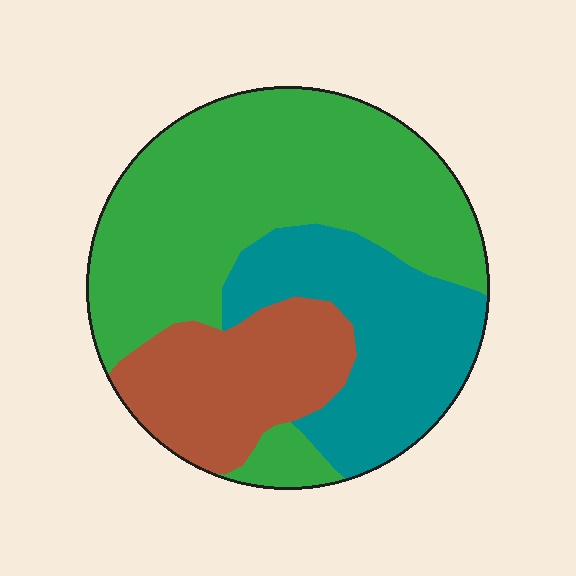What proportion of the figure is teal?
Teal takes up between a sixth and a third of the figure.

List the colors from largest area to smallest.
From largest to smallest: green, teal, brown.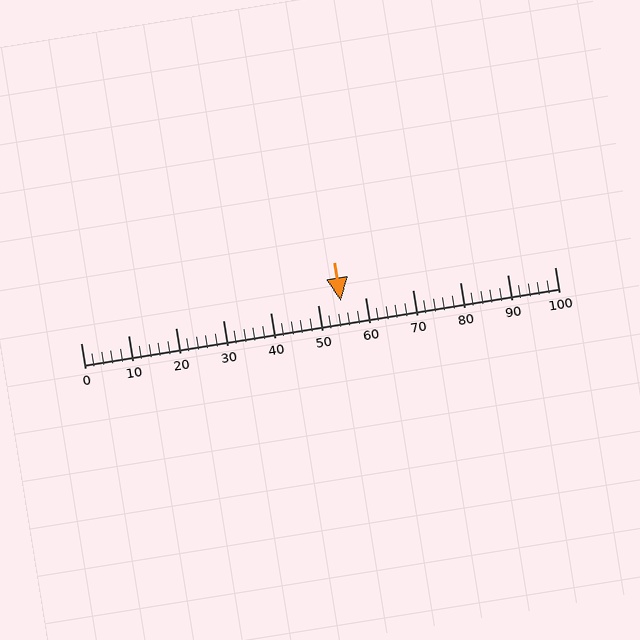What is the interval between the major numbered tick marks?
The major tick marks are spaced 10 units apart.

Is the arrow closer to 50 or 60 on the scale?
The arrow is closer to 50.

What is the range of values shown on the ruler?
The ruler shows values from 0 to 100.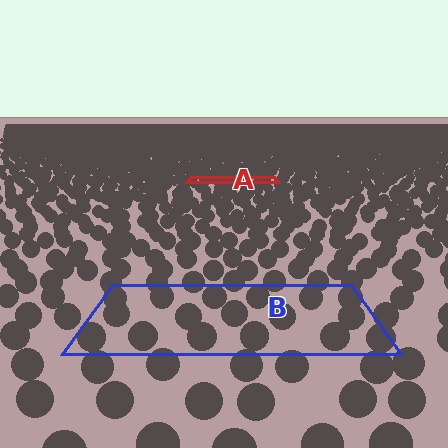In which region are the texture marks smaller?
The texture marks are smaller in region A, because it is farther away.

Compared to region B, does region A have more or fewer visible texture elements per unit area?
Region A has more texture elements per unit area — they are packed more densely because it is farther away.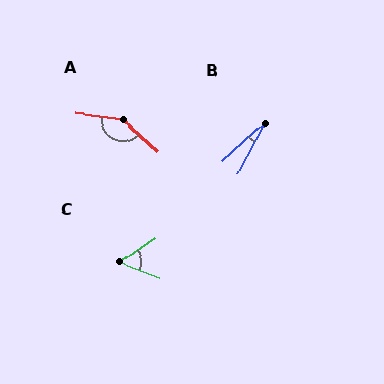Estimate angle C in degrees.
Approximately 56 degrees.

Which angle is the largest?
A, at approximately 145 degrees.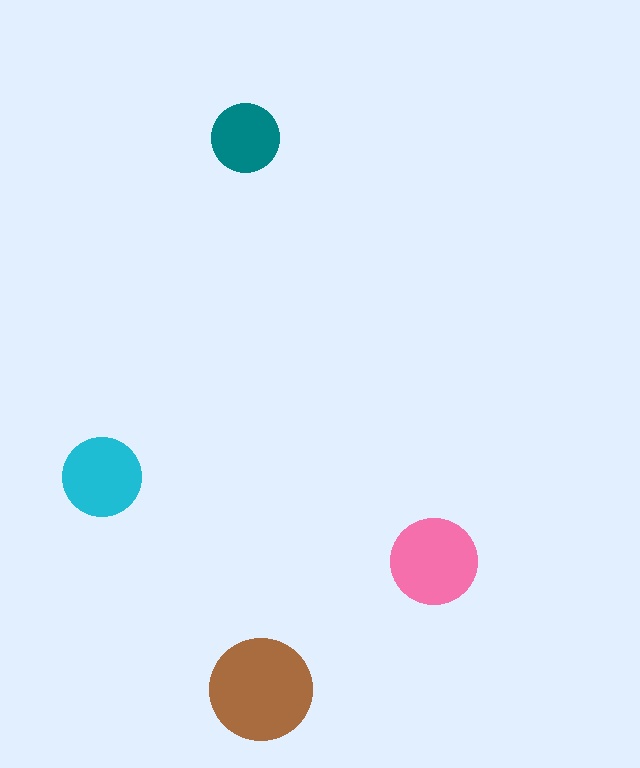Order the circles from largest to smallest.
the brown one, the pink one, the cyan one, the teal one.